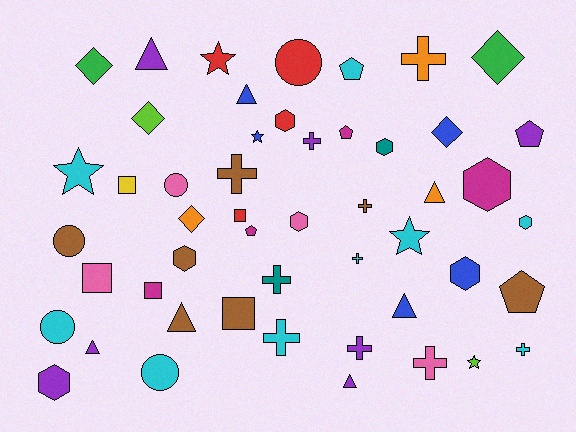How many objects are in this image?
There are 50 objects.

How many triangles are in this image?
There are 7 triangles.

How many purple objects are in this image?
There are 7 purple objects.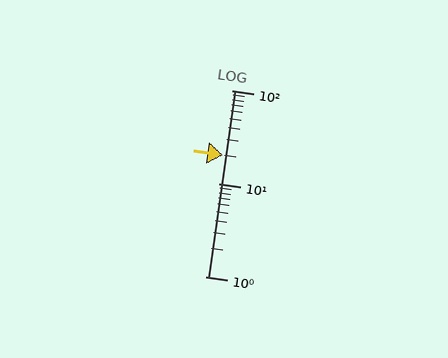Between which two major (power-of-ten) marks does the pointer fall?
The pointer is between 10 and 100.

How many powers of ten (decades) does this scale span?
The scale spans 2 decades, from 1 to 100.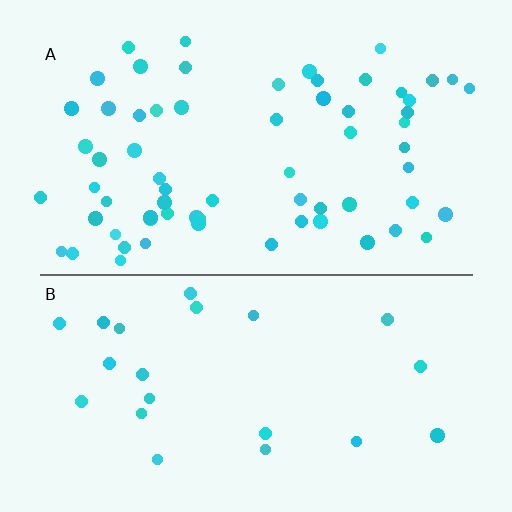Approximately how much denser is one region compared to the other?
Approximately 3.0× — region A over region B.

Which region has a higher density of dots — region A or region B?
A (the top).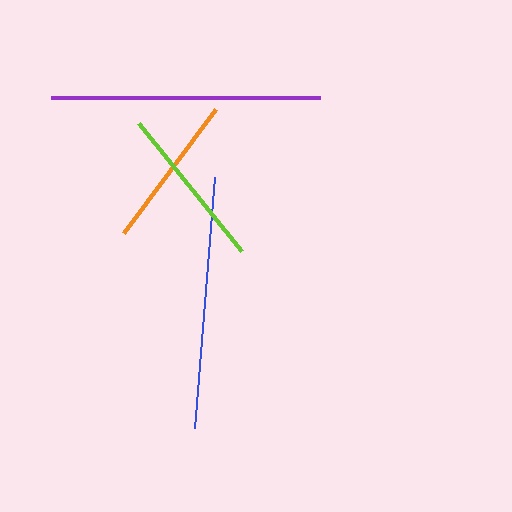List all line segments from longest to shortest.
From longest to shortest: purple, blue, lime, orange.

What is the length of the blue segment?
The blue segment is approximately 252 pixels long.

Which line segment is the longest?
The purple line is the longest at approximately 269 pixels.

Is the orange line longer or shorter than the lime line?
The lime line is longer than the orange line.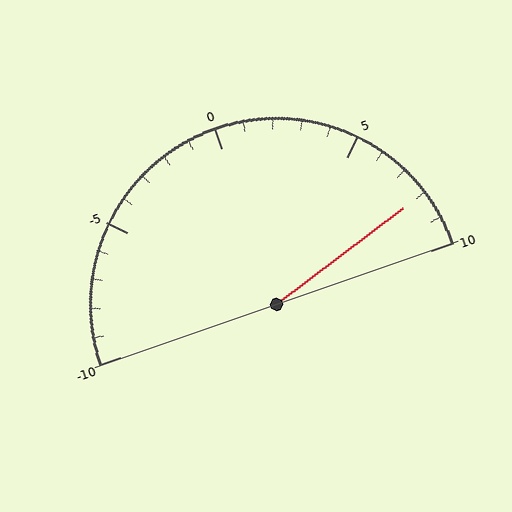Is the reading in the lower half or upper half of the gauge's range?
The reading is in the upper half of the range (-10 to 10).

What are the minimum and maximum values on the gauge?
The gauge ranges from -10 to 10.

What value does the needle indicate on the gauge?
The needle indicates approximately 8.